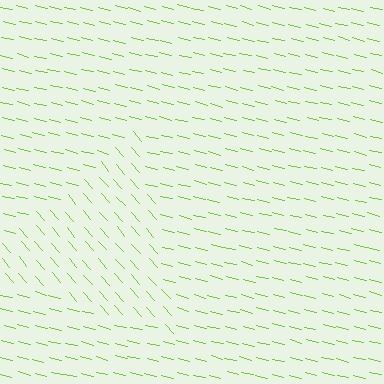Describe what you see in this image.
The image is filled with small lime line segments. A triangle region in the image has lines oriented differently from the surrounding lines, creating a visible texture boundary.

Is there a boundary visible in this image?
Yes, there is a texture boundary formed by a change in line orientation.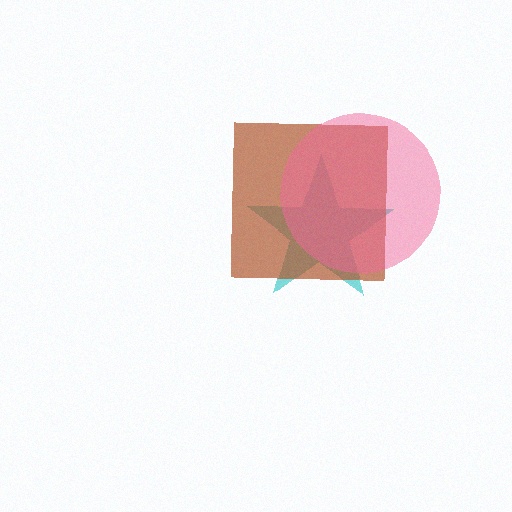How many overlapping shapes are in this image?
There are 3 overlapping shapes in the image.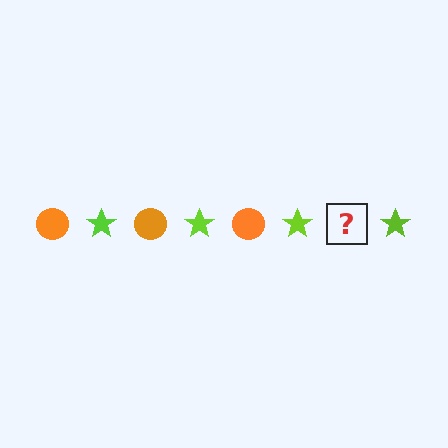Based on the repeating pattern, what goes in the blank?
The blank should be an orange circle.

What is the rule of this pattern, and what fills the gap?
The rule is that the pattern alternates between orange circle and lime star. The gap should be filled with an orange circle.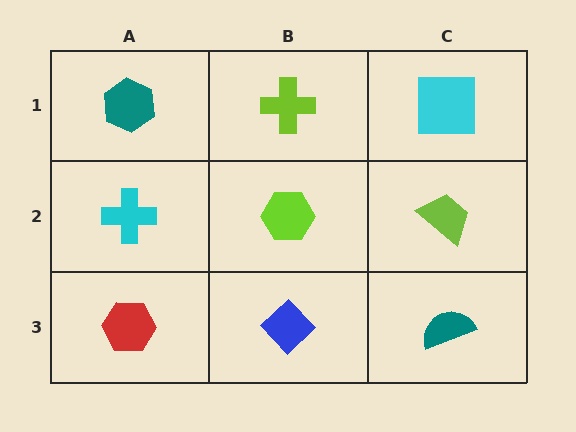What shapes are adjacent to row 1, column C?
A lime trapezoid (row 2, column C), a lime cross (row 1, column B).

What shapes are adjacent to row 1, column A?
A cyan cross (row 2, column A), a lime cross (row 1, column B).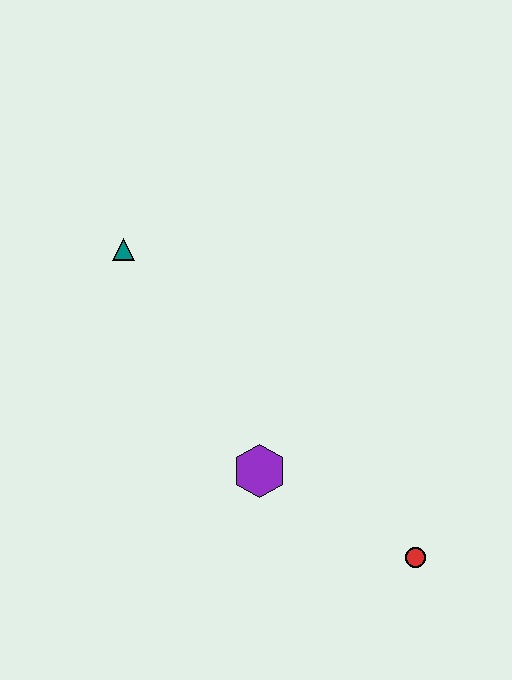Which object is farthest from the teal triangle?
The red circle is farthest from the teal triangle.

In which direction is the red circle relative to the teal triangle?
The red circle is below the teal triangle.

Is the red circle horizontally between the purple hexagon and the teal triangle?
No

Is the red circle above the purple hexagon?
No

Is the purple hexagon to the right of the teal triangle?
Yes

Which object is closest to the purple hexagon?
The red circle is closest to the purple hexagon.